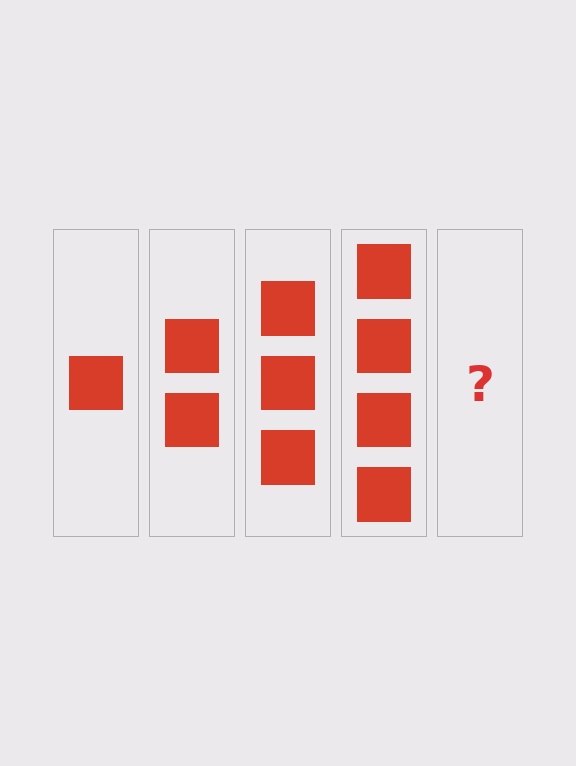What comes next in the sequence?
The next element should be 5 squares.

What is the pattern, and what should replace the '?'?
The pattern is that each step adds one more square. The '?' should be 5 squares.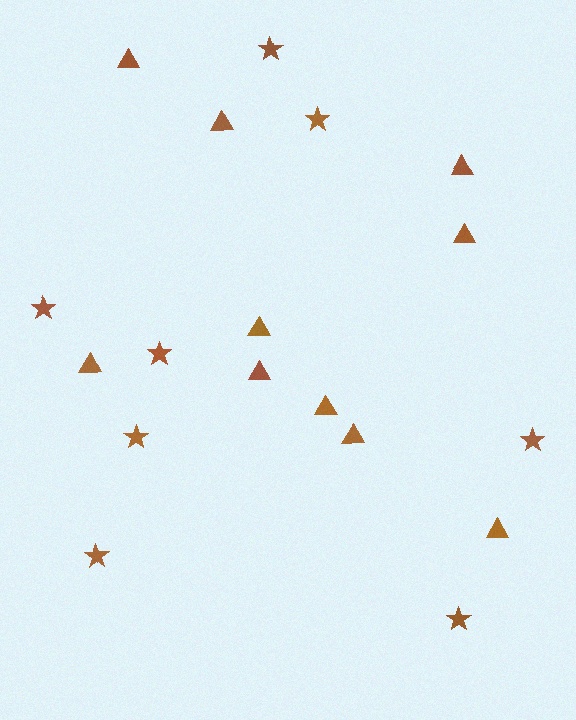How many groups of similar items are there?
There are 2 groups: one group of stars (8) and one group of triangles (10).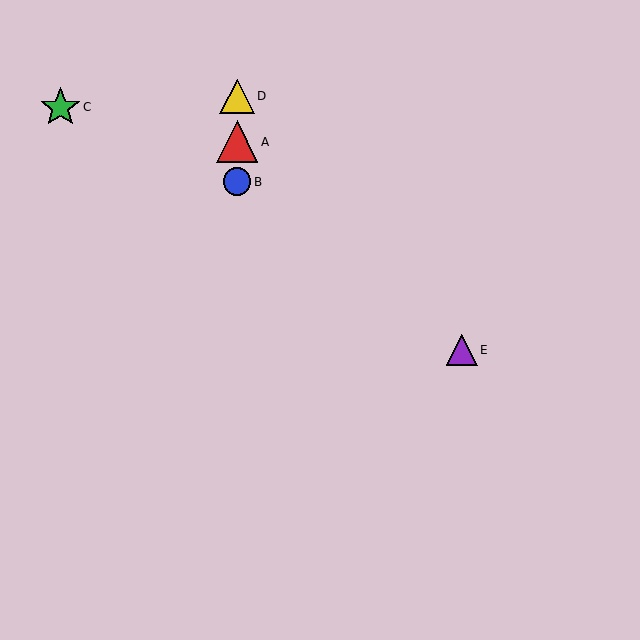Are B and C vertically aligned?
No, B is at x≈237 and C is at x≈60.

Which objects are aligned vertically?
Objects A, B, D are aligned vertically.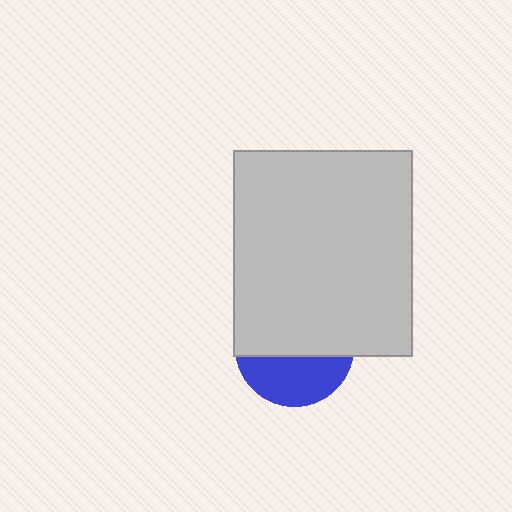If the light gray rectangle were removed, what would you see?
You would see the complete blue circle.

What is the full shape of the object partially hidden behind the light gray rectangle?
The partially hidden object is a blue circle.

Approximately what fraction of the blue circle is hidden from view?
Roughly 61% of the blue circle is hidden behind the light gray rectangle.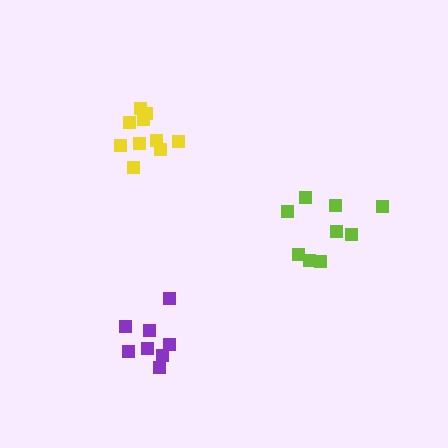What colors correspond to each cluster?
The clusters are colored: purple, lime, yellow.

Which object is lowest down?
The purple cluster is bottommost.